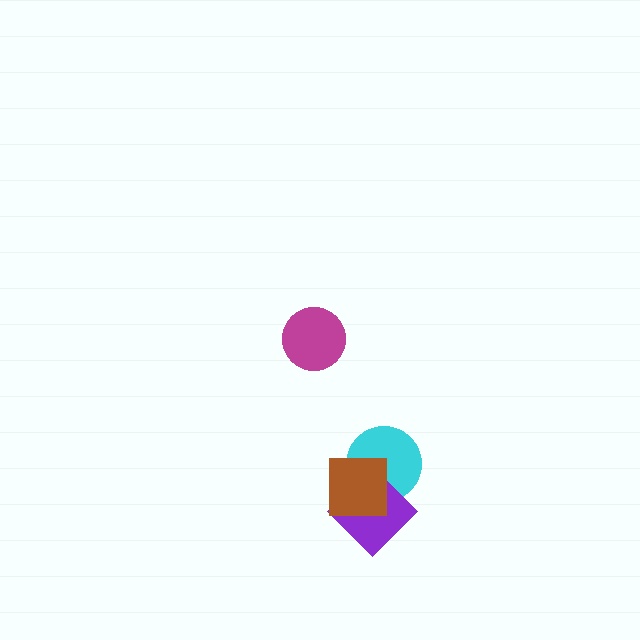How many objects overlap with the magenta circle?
0 objects overlap with the magenta circle.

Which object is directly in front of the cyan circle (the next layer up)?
The purple diamond is directly in front of the cyan circle.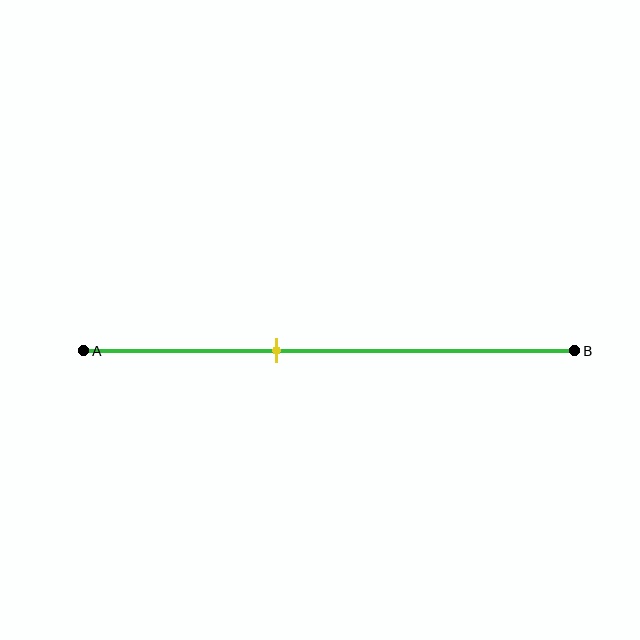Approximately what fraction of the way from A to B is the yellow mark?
The yellow mark is approximately 40% of the way from A to B.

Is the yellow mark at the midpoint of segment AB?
No, the mark is at about 40% from A, not at the 50% midpoint.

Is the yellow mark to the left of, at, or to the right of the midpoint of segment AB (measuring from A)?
The yellow mark is to the left of the midpoint of segment AB.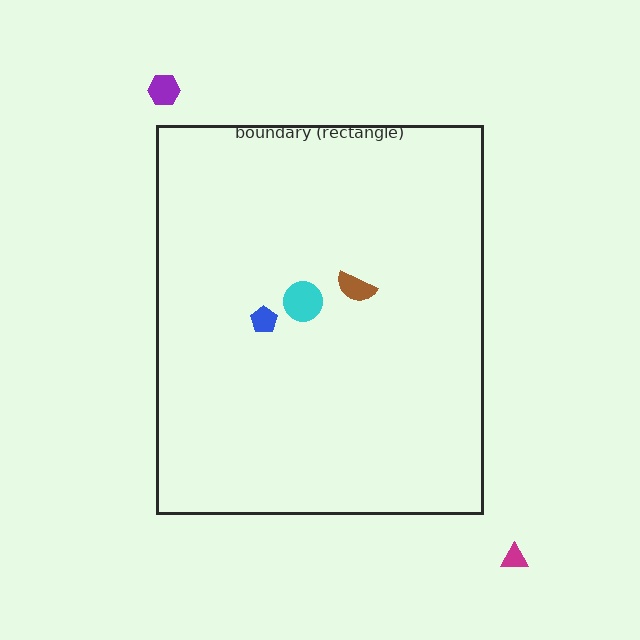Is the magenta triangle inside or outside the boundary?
Outside.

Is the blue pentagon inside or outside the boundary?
Inside.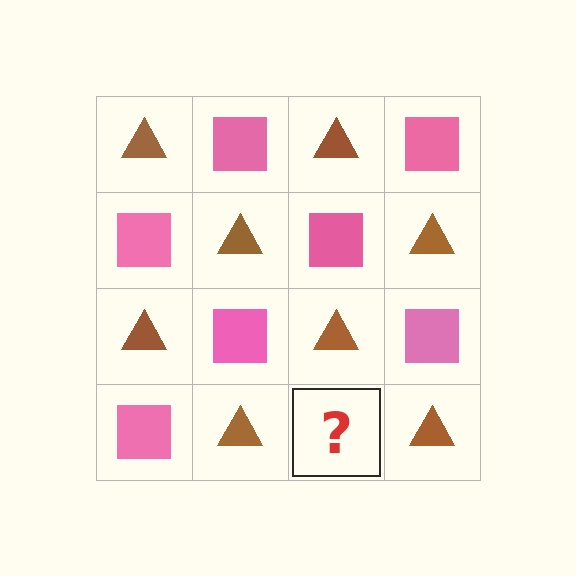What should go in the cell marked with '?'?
The missing cell should contain a pink square.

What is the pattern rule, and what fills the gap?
The rule is that it alternates brown triangle and pink square in a checkerboard pattern. The gap should be filled with a pink square.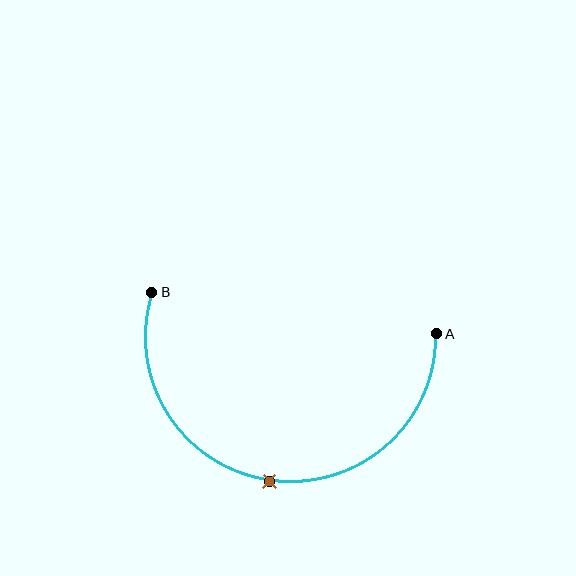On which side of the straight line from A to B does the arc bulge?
The arc bulges below the straight line connecting A and B.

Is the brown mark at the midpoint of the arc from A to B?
Yes. The brown mark lies on the arc at equal arc-length from both A and B — it is the arc midpoint.